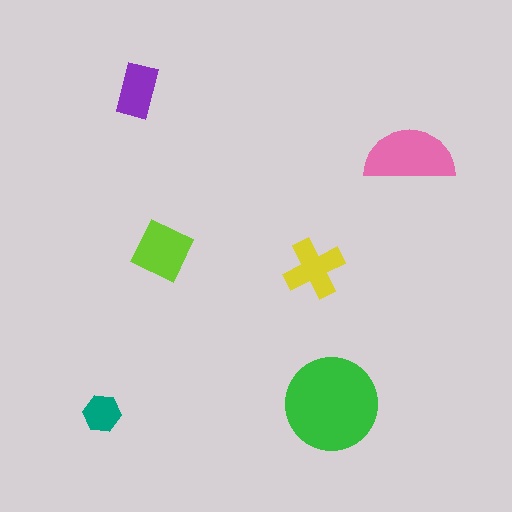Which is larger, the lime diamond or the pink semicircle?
The pink semicircle.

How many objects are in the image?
There are 6 objects in the image.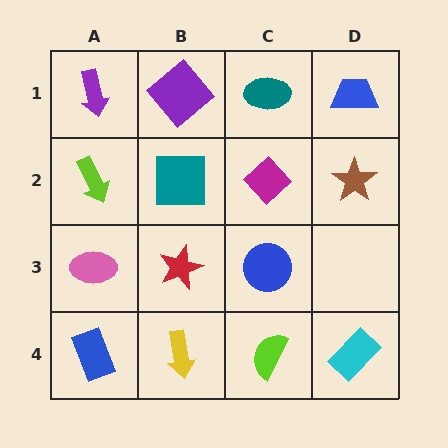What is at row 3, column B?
A red star.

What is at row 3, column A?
A pink ellipse.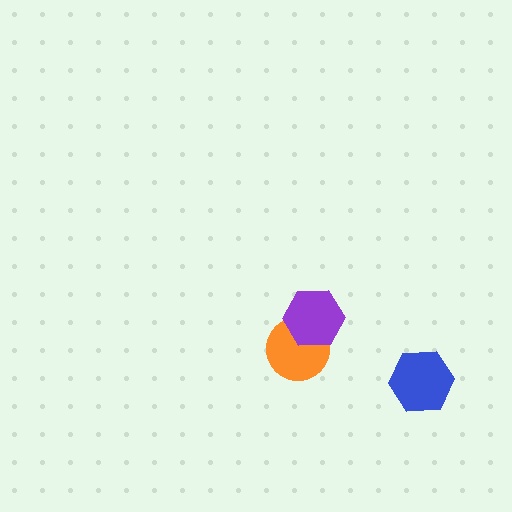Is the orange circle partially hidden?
Yes, it is partially covered by another shape.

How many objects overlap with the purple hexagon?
1 object overlaps with the purple hexagon.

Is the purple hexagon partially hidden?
No, no other shape covers it.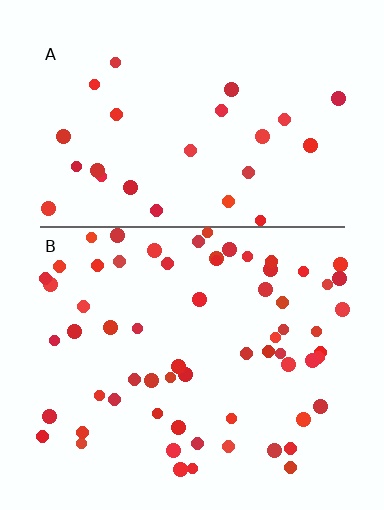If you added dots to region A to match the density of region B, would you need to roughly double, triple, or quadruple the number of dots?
Approximately double.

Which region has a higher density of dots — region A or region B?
B (the bottom).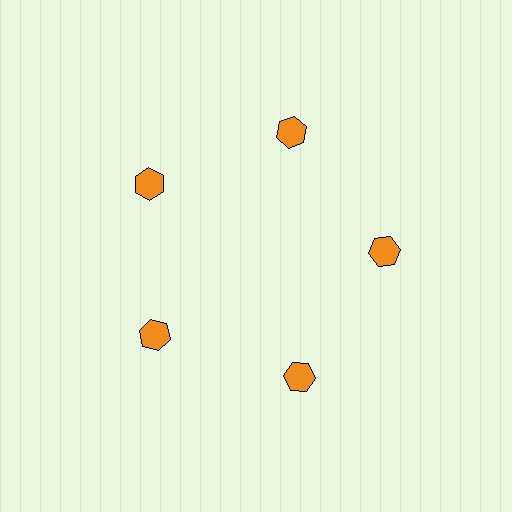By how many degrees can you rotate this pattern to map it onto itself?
The pattern maps onto itself every 72 degrees of rotation.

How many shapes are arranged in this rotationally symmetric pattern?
There are 5 shapes, arranged in 5 groups of 1.